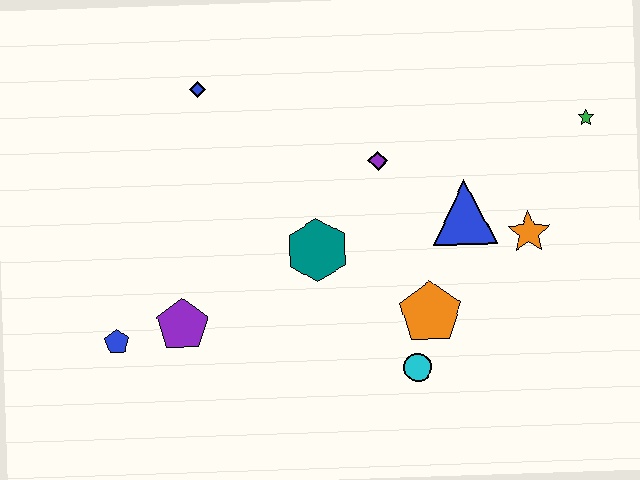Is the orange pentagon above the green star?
No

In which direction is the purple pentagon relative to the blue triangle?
The purple pentagon is to the left of the blue triangle.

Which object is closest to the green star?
The orange star is closest to the green star.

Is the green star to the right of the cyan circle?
Yes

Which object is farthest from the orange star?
The blue pentagon is farthest from the orange star.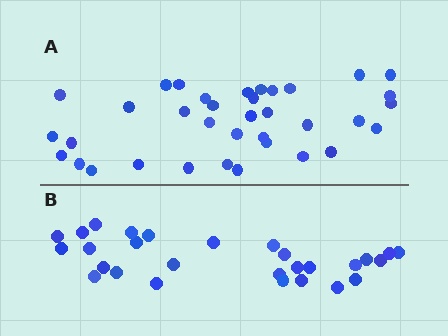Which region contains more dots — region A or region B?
Region A (the top region) has more dots.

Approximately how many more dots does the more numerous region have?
Region A has roughly 8 or so more dots than region B.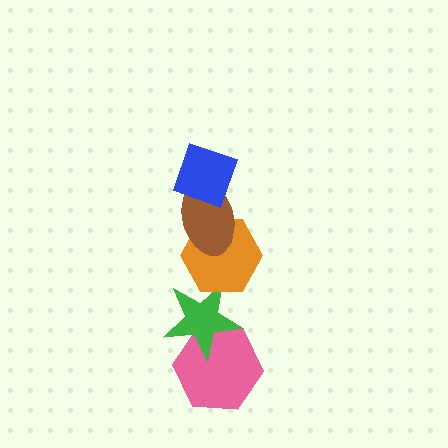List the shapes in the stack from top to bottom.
From top to bottom: the blue diamond, the brown ellipse, the orange hexagon, the green star, the pink hexagon.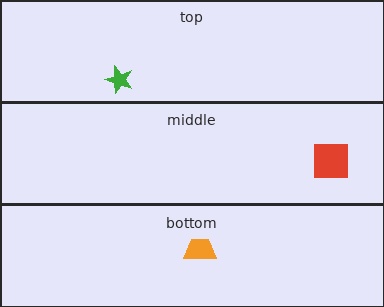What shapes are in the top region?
The green star.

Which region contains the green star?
The top region.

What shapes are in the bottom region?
The orange trapezoid.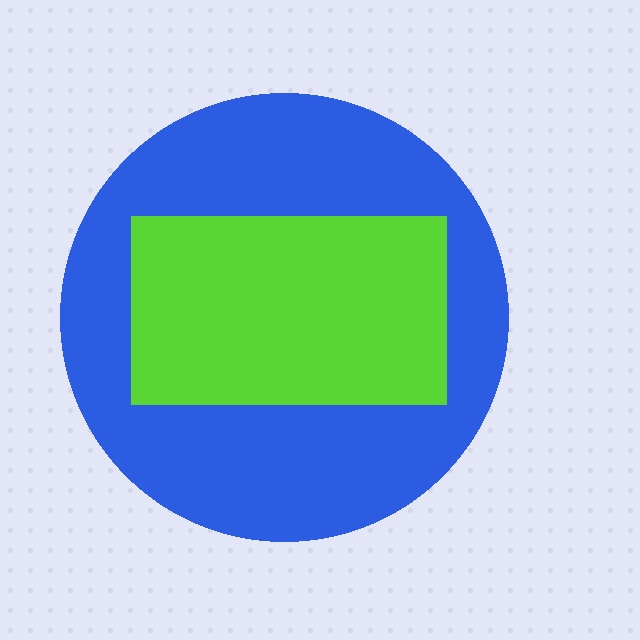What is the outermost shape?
The blue circle.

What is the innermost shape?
The lime rectangle.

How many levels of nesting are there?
2.